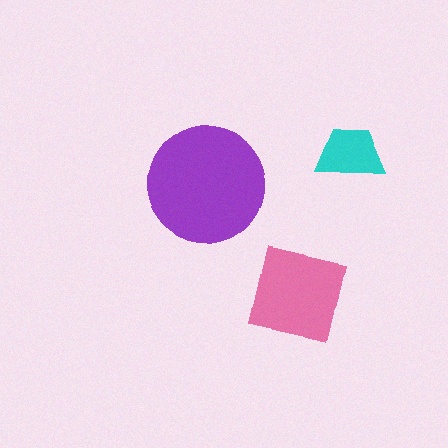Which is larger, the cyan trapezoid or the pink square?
The pink square.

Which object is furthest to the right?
The cyan trapezoid is rightmost.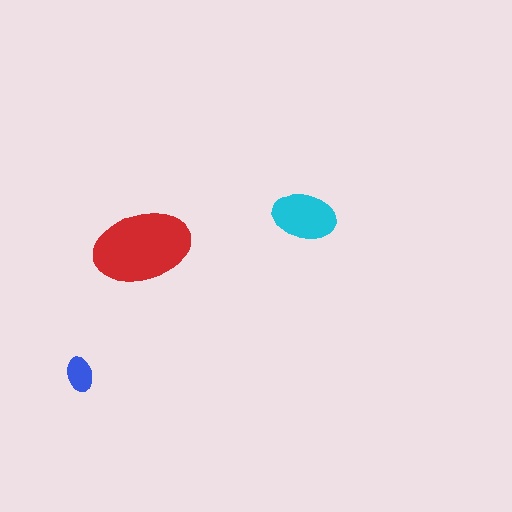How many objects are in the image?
There are 3 objects in the image.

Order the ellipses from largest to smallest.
the red one, the cyan one, the blue one.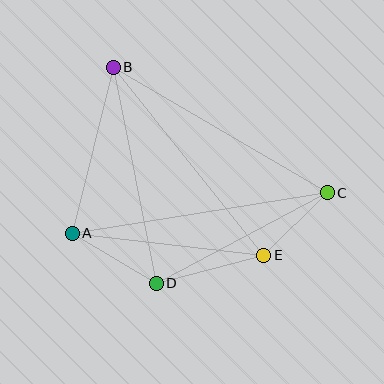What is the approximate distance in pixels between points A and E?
The distance between A and E is approximately 193 pixels.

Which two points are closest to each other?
Points C and E are closest to each other.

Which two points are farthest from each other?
Points A and C are farthest from each other.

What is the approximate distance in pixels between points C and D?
The distance between C and D is approximately 194 pixels.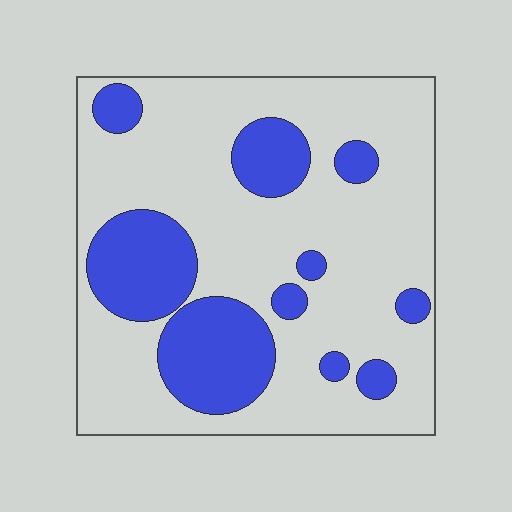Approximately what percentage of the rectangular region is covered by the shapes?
Approximately 25%.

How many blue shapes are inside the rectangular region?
10.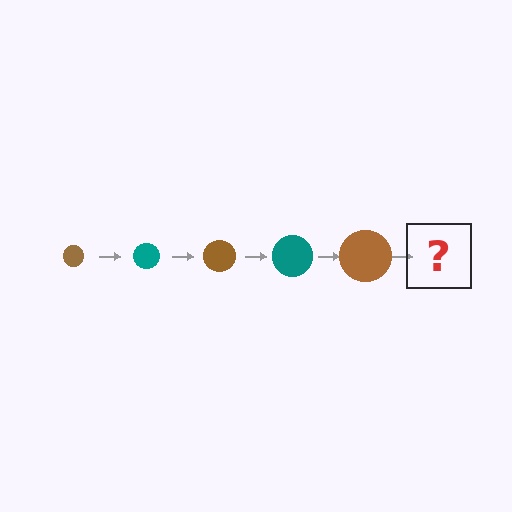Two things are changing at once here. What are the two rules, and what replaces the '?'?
The two rules are that the circle grows larger each step and the color cycles through brown and teal. The '?' should be a teal circle, larger than the previous one.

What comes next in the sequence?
The next element should be a teal circle, larger than the previous one.